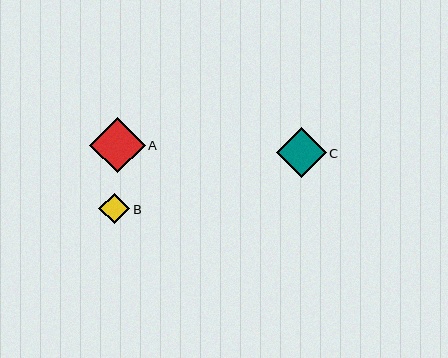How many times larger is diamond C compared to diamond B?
Diamond C is approximately 1.6 times the size of diamond B.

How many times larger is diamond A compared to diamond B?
Diamond A is approximately 1.8 times the size of diamond B.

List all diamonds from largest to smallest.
From largest to smallest: A, C, B.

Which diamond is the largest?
Diamond A is the largest with a size of approximately 55 pixels.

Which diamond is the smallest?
Diamond B is the smallest with a size of approximately 31 pixels.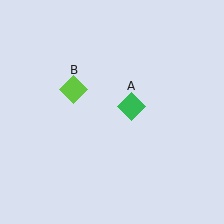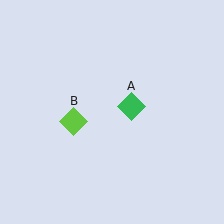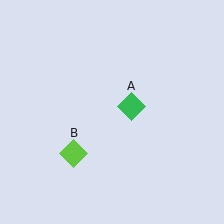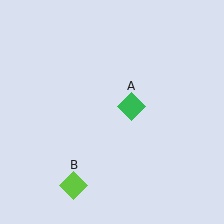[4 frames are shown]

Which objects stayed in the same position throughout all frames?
Green diamond (object A) remained stationary.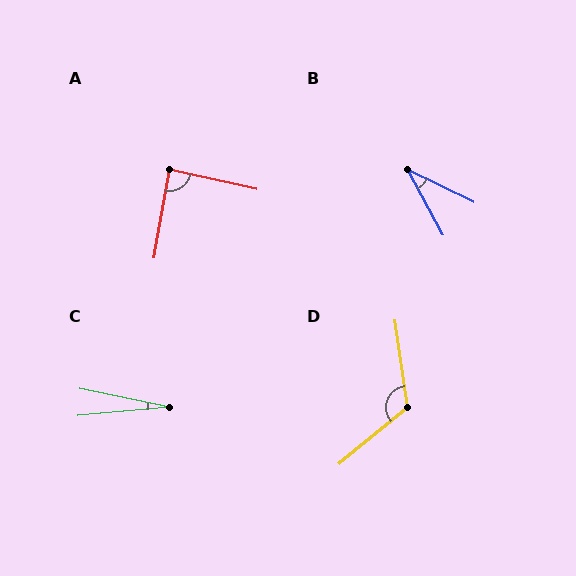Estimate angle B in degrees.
Approximately 35 degrees.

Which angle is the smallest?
C, at approximately 17 degrees.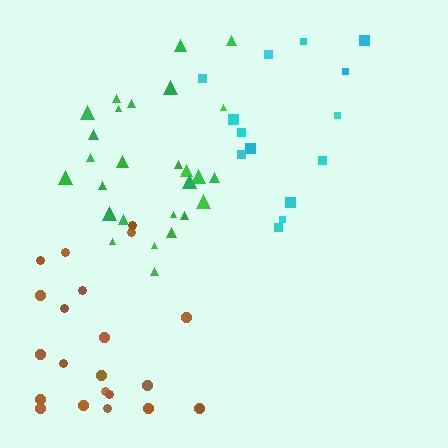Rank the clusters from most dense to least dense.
green, brown, cyan.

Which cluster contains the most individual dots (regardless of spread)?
Green (27).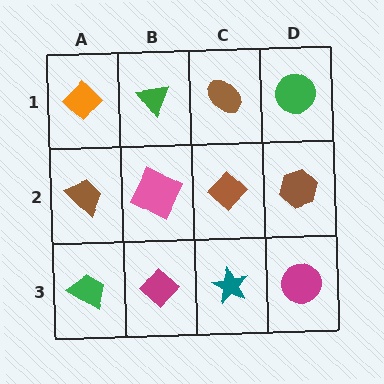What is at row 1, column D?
A green circle.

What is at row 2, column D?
A brown hexagon.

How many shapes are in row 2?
4 shapes.